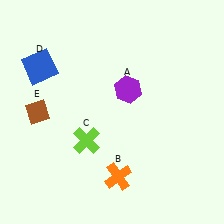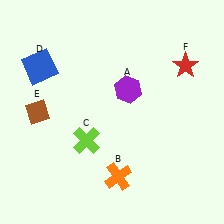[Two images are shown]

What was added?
A red star (F) was added in Image 2.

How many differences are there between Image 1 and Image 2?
There is 1 difference between the two images.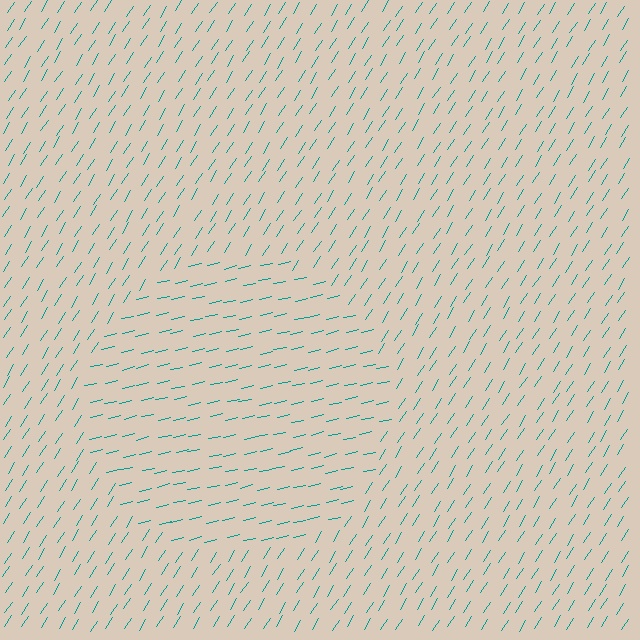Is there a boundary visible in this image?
Yes, there is a texture boundary formed by a change in line orientation.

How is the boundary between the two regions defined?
The boundary is defined purely by a change in line orientation (approximately 45 degrees difference). All lines are the same color and thickness.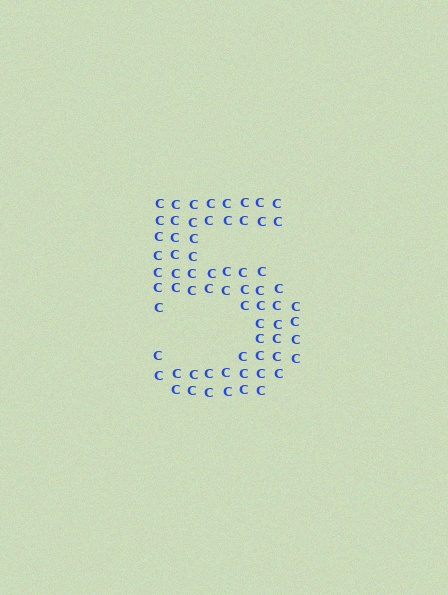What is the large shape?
The large shape is the digit 5.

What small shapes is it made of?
It is made of small letter C's.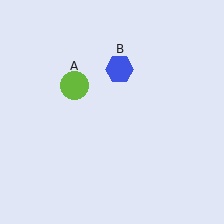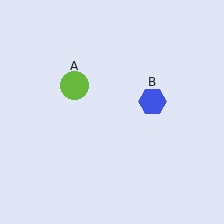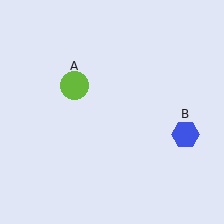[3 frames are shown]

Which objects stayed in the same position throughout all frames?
Lime circle (object A) remained stationary.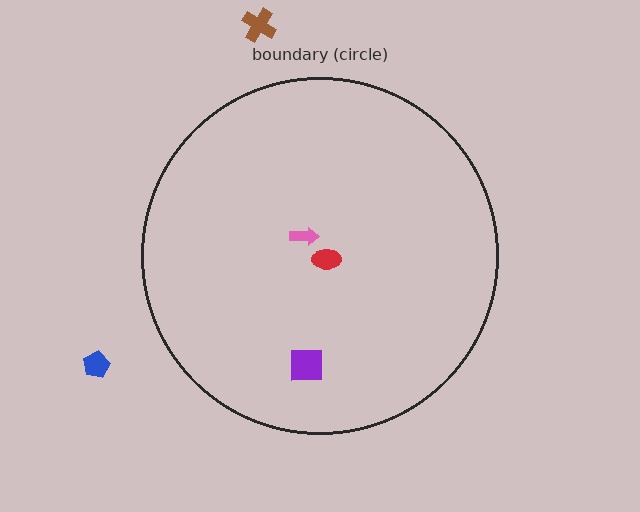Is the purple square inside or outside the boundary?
Inside.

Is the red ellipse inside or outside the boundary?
Inside.